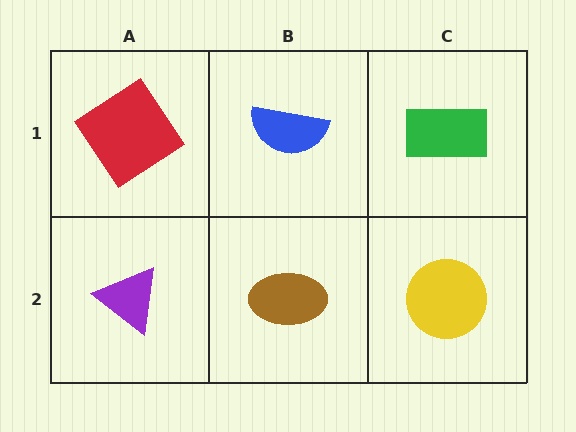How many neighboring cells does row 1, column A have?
2.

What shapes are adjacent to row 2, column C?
A green rectangle (row 1, column C), a brown ellipse (row 2, column B).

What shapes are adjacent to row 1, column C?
A yellow circle (row 2, column C), a blue semicircle (row 1, column B).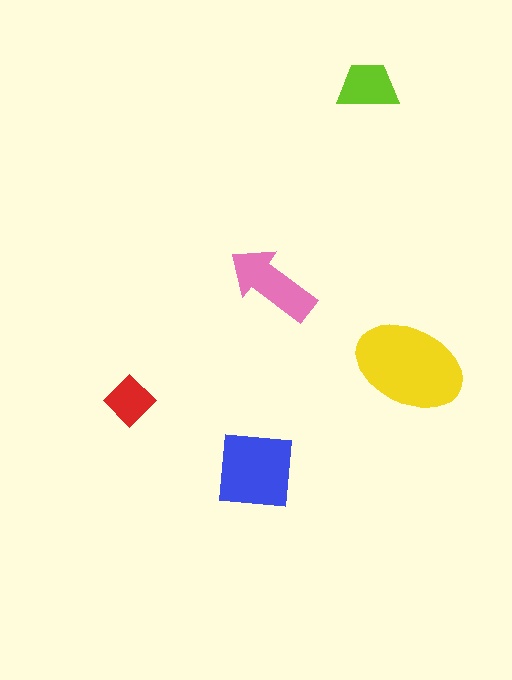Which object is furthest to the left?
The red diamond is leftmost.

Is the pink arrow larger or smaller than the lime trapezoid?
Larger.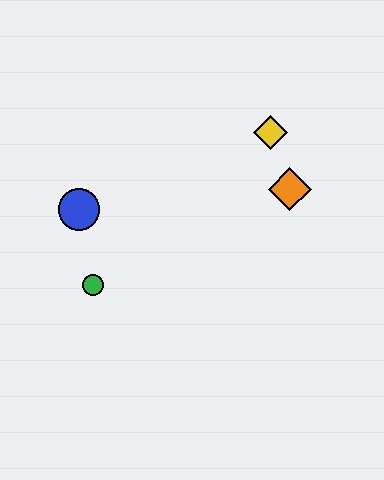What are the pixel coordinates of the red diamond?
The red diamond is at (295, 186).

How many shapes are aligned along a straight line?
4 shapes (the red diamond, the green circle, the purple circle, the orange diamond) are aligned along a straight line.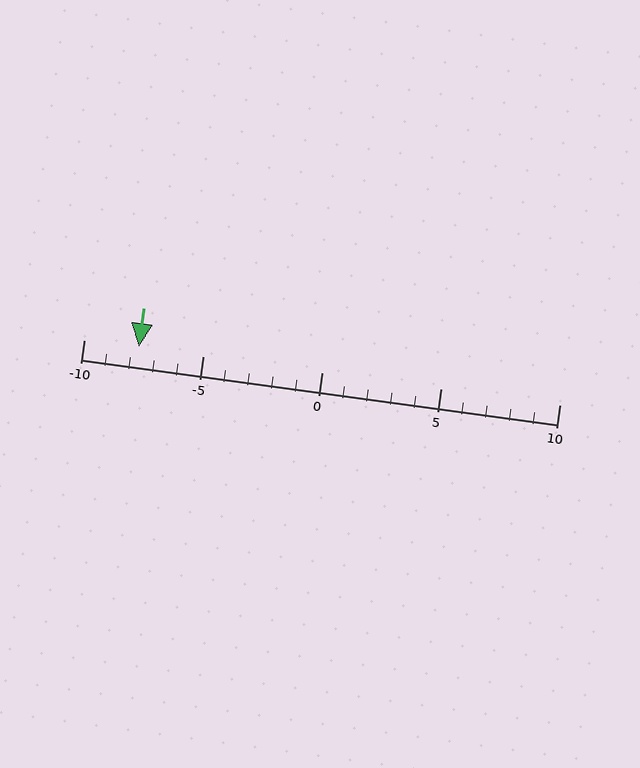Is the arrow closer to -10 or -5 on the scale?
The arrow is closer to -10.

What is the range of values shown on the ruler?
The ruler shows values from -10 to 10.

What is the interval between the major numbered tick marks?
The major tick marks are spaced 5 units apart.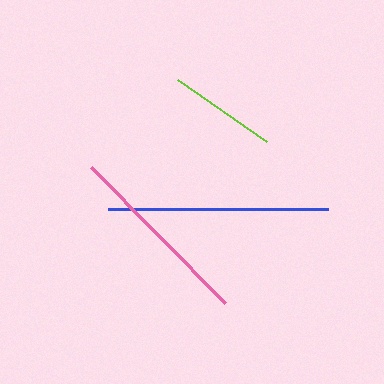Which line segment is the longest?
The blue line is the longest at approximately 220 pixels.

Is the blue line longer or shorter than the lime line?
The blue line is longer than the lime line.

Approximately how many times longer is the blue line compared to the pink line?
The blue line is approximately 1.2 times the length of the pink line.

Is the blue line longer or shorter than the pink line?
The blue line is longer than the pink line.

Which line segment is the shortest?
The lime line is the shortest at approximately 109 pixels.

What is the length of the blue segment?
The blue segment is approximately 220 pixels long.